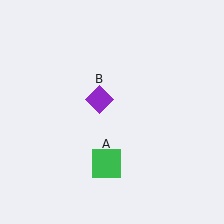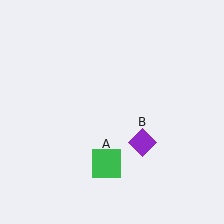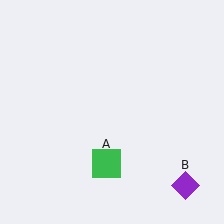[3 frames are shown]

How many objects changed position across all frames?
1 object changed position: purple diamond (object B).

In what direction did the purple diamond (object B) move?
The purple diamond (object B) moved down and to the right.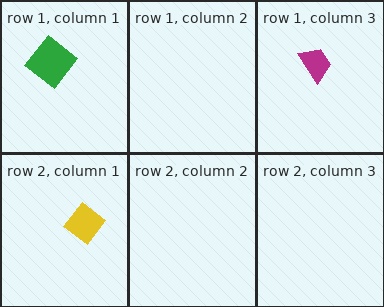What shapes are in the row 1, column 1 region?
The green diamond.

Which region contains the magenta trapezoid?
The row 1, column 3 region.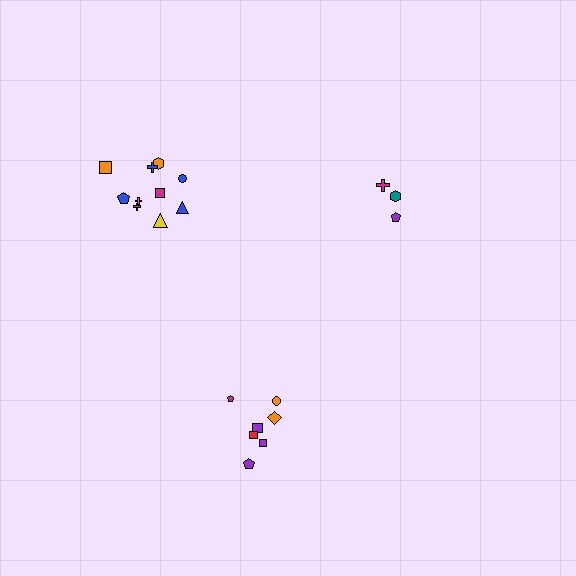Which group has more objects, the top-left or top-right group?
The top-left group.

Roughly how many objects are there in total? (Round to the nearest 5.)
Roughly 20 objects in total.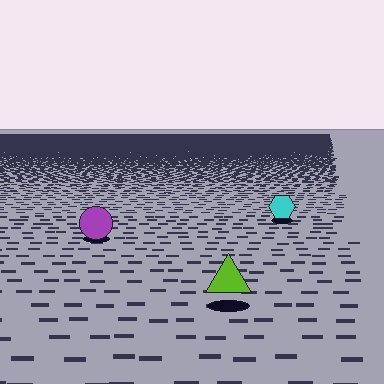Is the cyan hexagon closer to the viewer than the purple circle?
No. The purple circle is closer — you can tell from the texture gradient: the ground texture is coarser near it.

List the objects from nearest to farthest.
From nearest to farthest: the lime triangle, the purple circle, the cyan hexagon.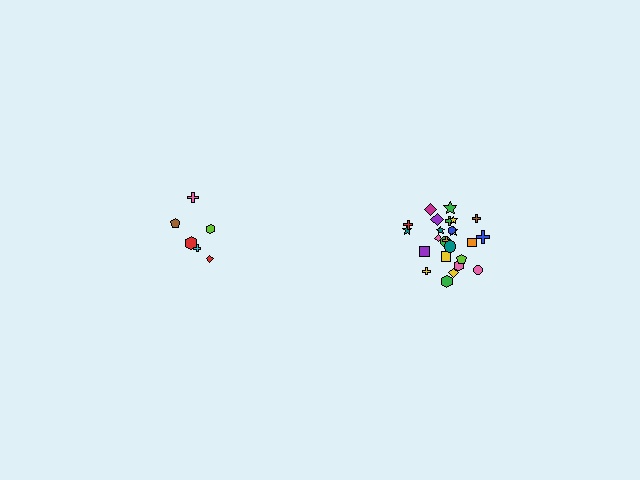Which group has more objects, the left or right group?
The right group.